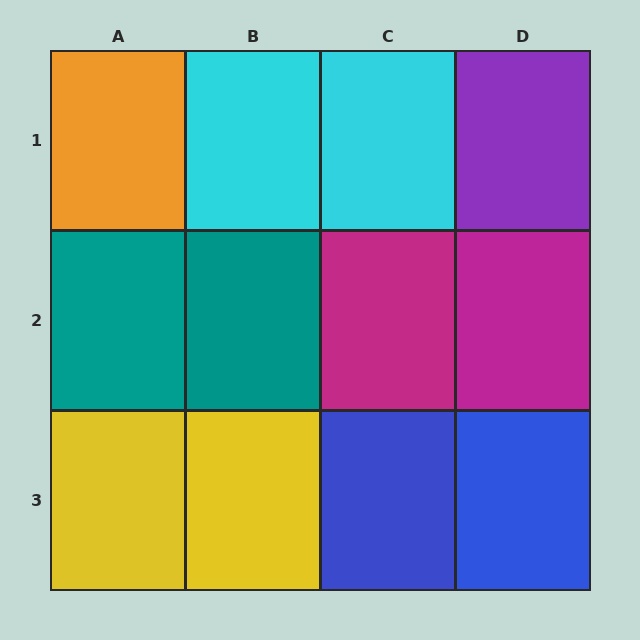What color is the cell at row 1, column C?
Cyan.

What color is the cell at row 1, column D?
Purple.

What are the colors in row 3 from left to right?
Yellow, yellow, blue, blue.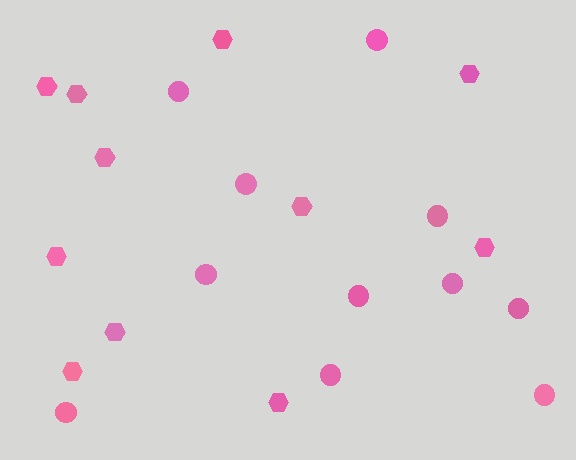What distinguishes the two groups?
There are 2 groups: one group of hexagons (11) and one group of circles (11).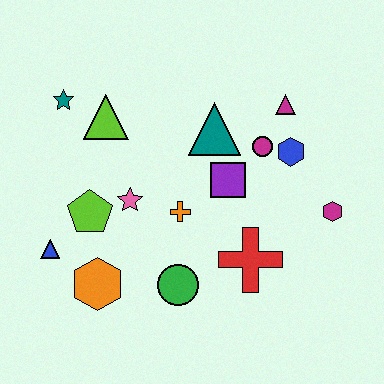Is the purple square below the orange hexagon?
No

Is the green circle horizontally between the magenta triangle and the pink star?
Yes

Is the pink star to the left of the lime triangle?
No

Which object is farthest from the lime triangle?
The magenta hexagon is farthest from the lime triangle.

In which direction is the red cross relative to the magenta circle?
The red cross is below the magenta circle.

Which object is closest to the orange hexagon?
The blue triangle is closest to the orange hexagon.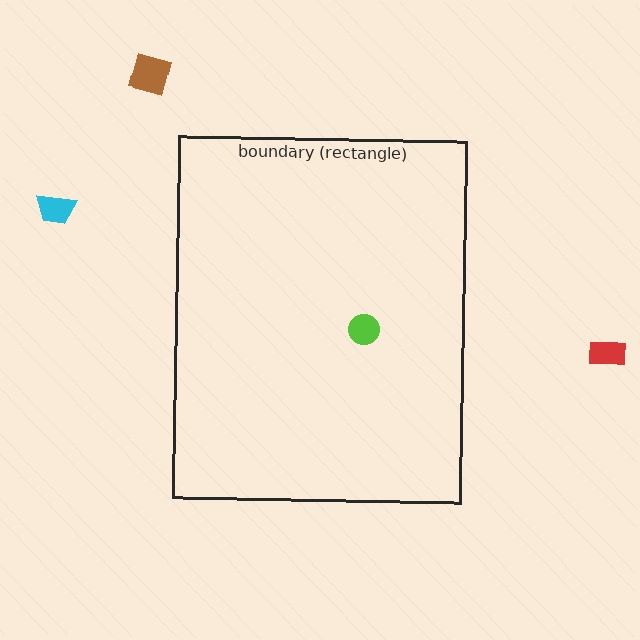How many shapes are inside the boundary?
1 inside, 3 outside.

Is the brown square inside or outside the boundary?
Outside.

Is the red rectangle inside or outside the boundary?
Outside.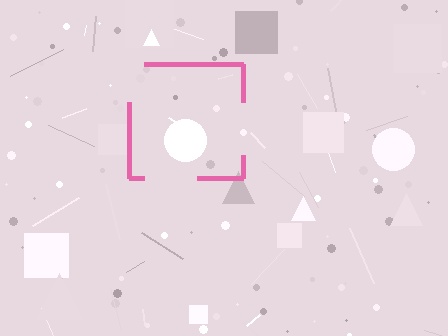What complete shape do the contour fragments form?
The contour fragments form a square.